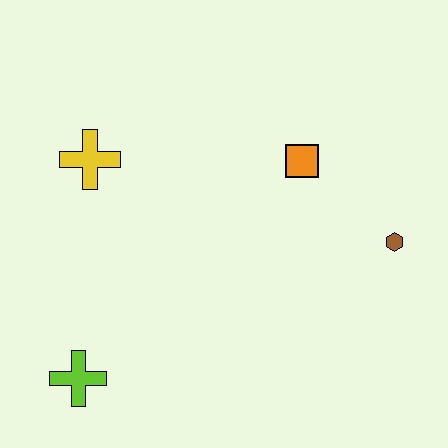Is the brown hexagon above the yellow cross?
No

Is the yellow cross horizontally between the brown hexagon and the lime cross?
Yes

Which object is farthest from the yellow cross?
The brown hexagon is farthest from the yellow cross.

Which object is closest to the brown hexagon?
The orange square is closest to the brown hexagon.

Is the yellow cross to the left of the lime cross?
No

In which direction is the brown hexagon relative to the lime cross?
The brown hexagon is to the right of the lime cross.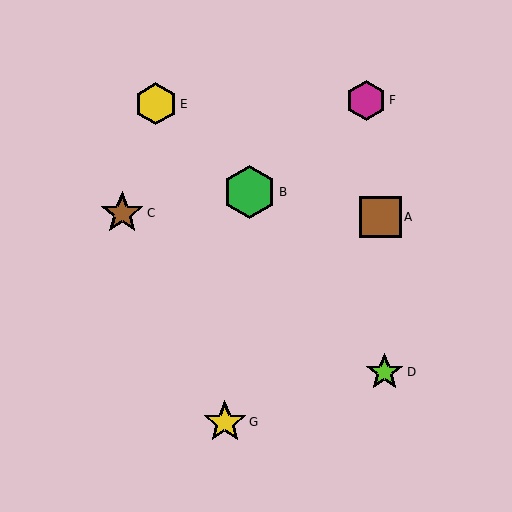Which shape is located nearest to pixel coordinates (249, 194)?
The green hexagon (labeled B) at (250, 192) is nearest to that location.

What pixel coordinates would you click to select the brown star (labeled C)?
Click at (122, 213) to select the brown star C.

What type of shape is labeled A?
Shape A is a brown square.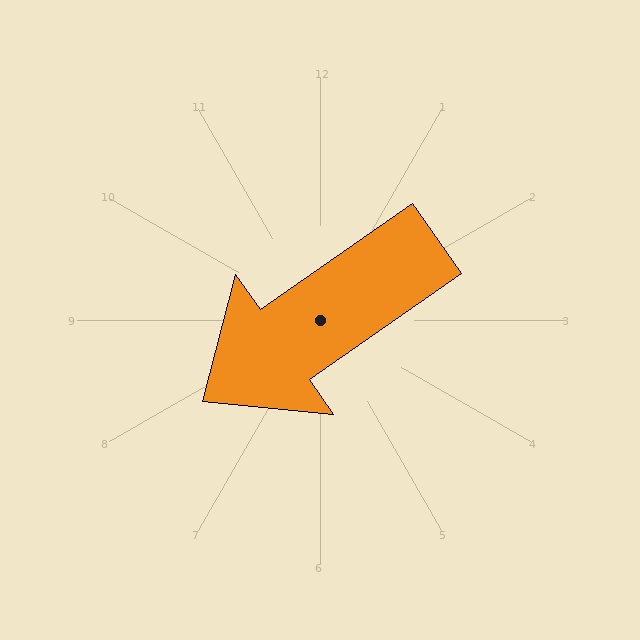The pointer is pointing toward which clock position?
Roughly 8 o'clock.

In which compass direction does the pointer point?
Southwest.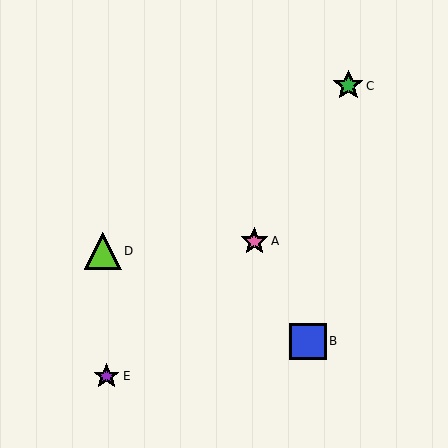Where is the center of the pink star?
The center of the pink star is at (254, 241).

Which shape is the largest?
The lime triangle (labeled D) is the largest.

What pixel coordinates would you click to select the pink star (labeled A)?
Click at (254, 241) to select the pink star A.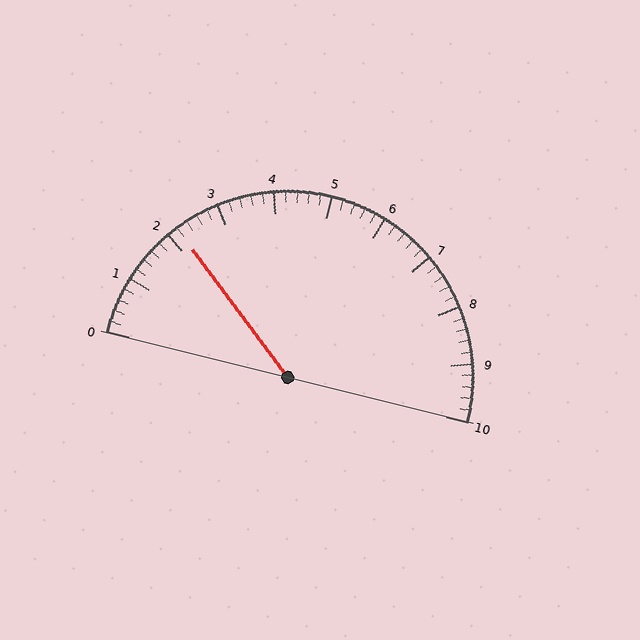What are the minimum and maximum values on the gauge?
The gauge ranges from 0 to 10.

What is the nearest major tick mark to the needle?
The nearest major tick mark is 2.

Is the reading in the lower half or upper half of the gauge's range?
The reading is in the lower half of the range (0 to 10).